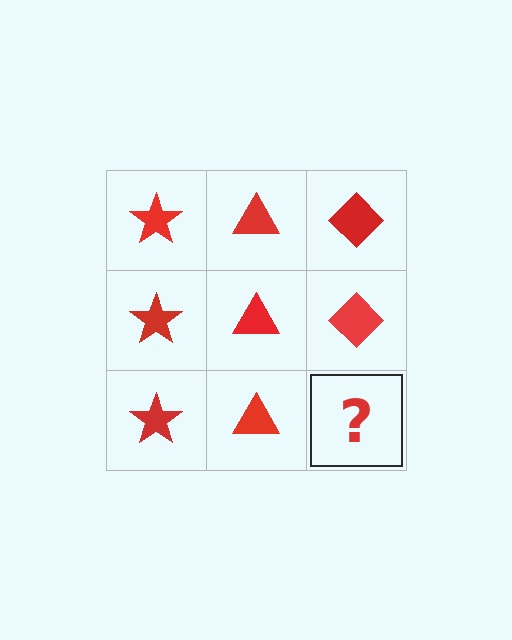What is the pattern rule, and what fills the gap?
The rule is that each column has a consistent shape. The gap should be filled with a red diamond.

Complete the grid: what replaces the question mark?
The question mark should be replaced with a red diamond.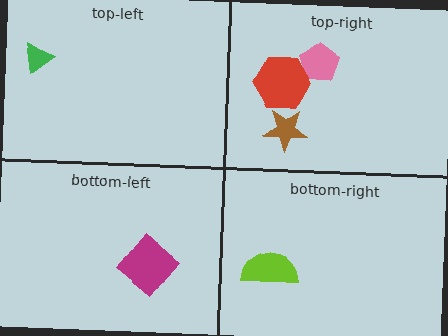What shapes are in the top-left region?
The green triangle.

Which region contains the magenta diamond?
The bottom-left region.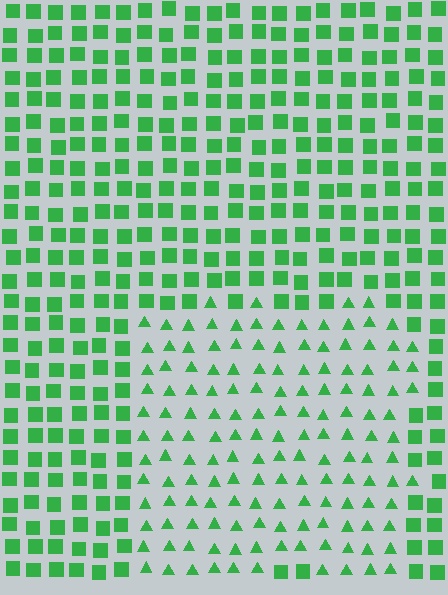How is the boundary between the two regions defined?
The boundary is defined by a change in element shape: triangles inside vs. squares outside. All elements share the same color and spacing.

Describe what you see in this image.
The image is filled with small green elements arranged in a uniform grid. A rectangle-shaped region contains triangles, while the surrounding area contains squares. The boundary is defined purely by the change in element shape.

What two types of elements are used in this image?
The image uses triangles inside the rectangle region and squares outside it.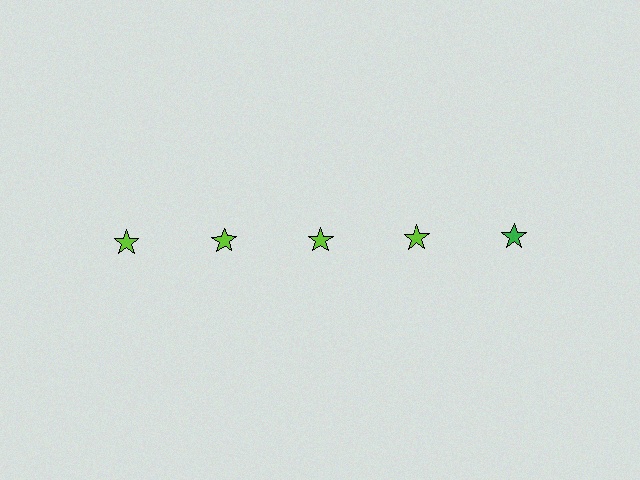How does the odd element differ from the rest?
It has a different color: green instead of lime.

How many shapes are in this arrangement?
There are 5 shapes arranged in a grid pattern.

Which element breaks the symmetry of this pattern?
The green star in the top row, rightmost column breaks the symmetry. All other shapes are lime stars.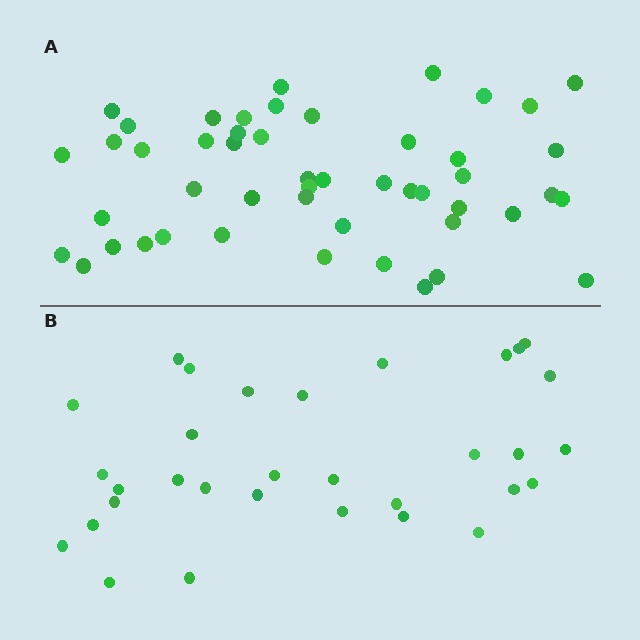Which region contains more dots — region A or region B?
Region A (the top region) has more dots.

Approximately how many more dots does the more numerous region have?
Region A has approximately 15 more dots than region B.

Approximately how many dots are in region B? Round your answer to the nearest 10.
About 30 dots. (The exact count is 32, which rounds to 30.)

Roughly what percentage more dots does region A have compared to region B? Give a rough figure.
About 55% more.